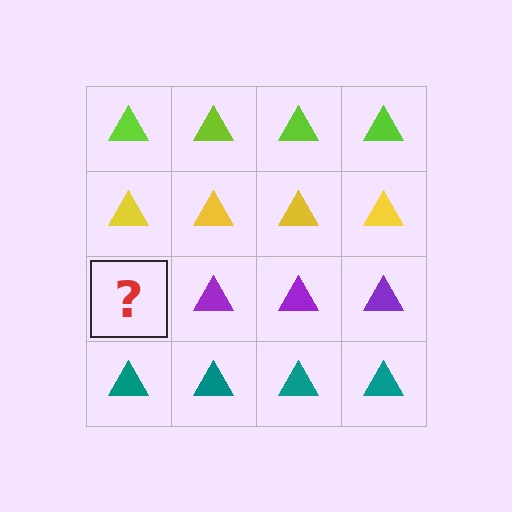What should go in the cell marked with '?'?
The missing cell should contain a purple triangle.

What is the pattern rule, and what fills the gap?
The rule is that each row has a consistent color. The gap should be filled with a purple triangle.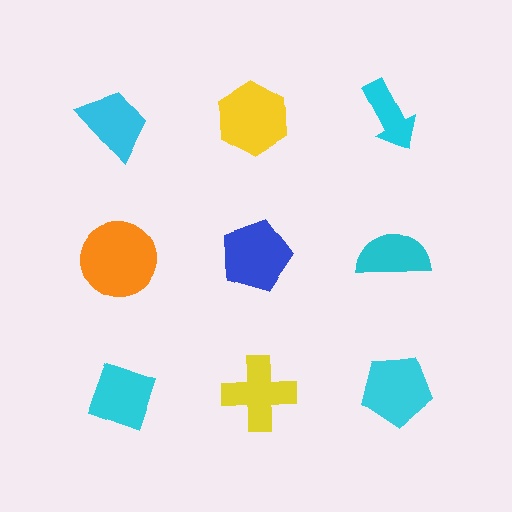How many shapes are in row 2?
3 shapes.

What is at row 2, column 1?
An orange circle.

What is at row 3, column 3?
A cyan pentagon.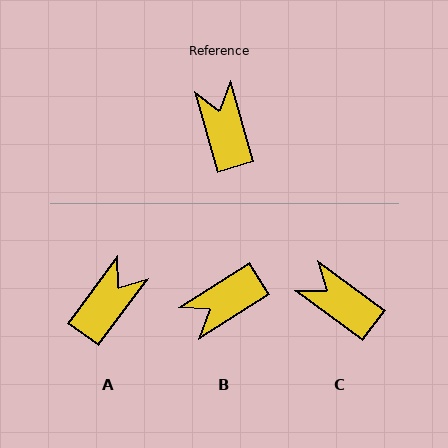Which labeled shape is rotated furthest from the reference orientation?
B, about 106 degrees away.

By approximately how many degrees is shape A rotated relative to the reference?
Approximately 52 degrees clockwise.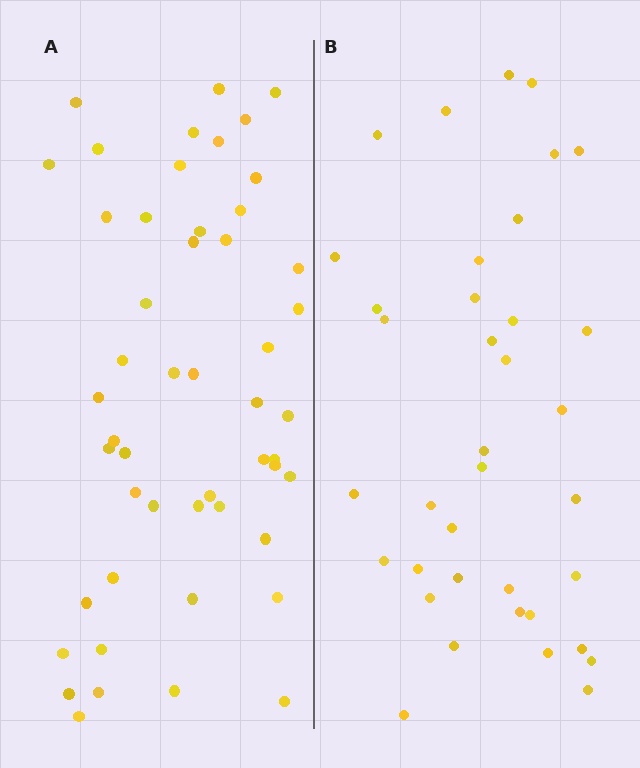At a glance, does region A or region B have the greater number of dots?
Region A (the left region) has more dots.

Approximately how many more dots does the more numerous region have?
Region A has approximately 15 more dots than region B.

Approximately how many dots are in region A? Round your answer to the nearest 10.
About 50 dots.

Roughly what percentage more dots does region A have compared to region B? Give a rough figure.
About 35% more.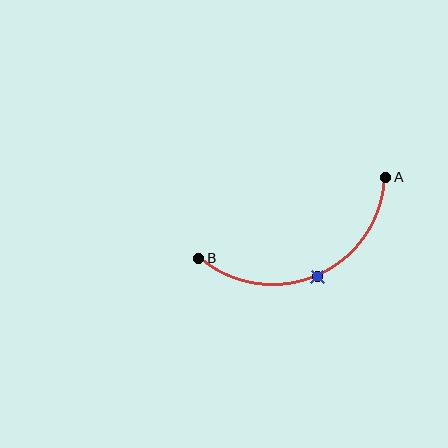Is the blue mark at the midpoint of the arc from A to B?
Yes. The blue mark lies on the arc at equal arc-length from both A and B — it is the arc midpoint.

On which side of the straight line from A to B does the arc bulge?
The arc bulges below the straight line connecting A and B.